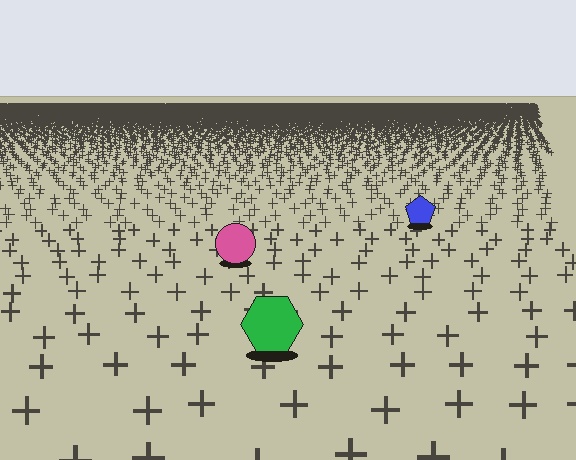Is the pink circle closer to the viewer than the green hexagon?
No. The green hexagon is closer — you can tell from the texture gradient: the ground texture is coarser near it.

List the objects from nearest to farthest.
From nearest to farthest: the green hexagon, the pink circle, the blue pentagon.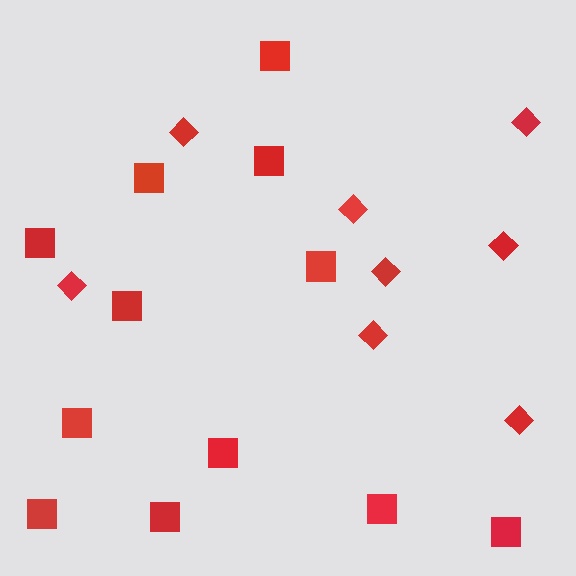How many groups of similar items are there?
There are 2 groups: one group of diamonds (8) and one group of squares (12).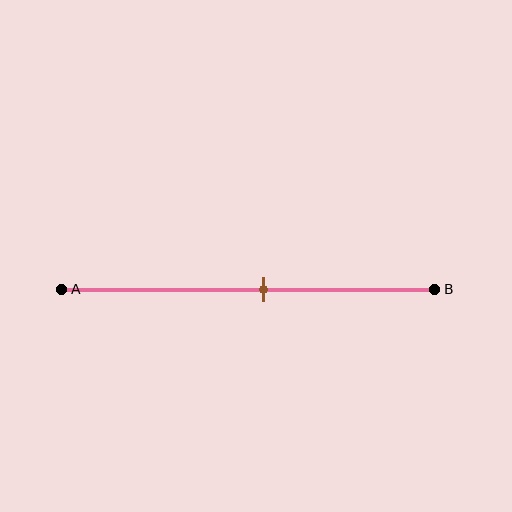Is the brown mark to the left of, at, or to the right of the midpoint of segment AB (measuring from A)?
The brown mark is to the right of the midpoint of segment AB.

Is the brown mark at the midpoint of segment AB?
No, the mark is at about 55% from A, not at the 50% midpoint.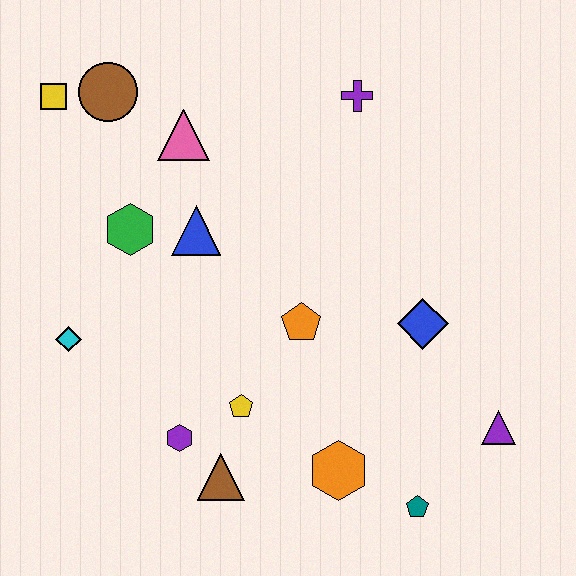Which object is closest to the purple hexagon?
The brown triangle is closest to the purple hexagon.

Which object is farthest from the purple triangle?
The yellow square is farthest from the purple triangle.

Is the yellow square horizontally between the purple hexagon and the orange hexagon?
No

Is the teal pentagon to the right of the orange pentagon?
Yes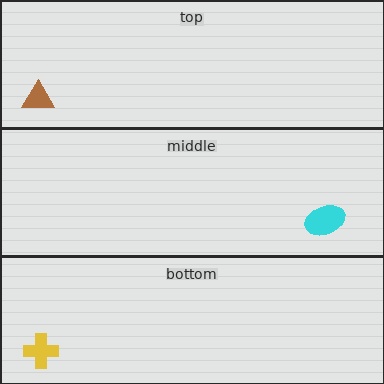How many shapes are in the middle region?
1.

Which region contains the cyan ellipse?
The middle region.